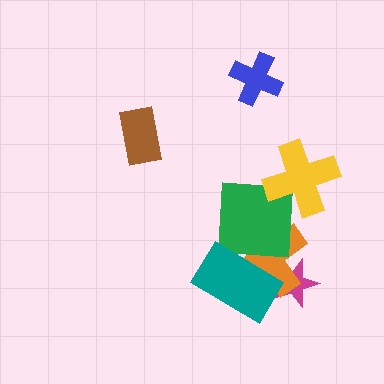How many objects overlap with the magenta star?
2 objects overlap with the magenta star.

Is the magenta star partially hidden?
Yes, it is partially covered by another shape.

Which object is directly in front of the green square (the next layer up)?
The yellow cross is directly in front of the green square.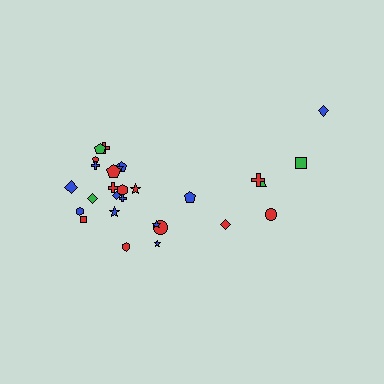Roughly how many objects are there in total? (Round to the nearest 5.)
Roughly 30 objects in total.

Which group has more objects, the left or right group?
The left group.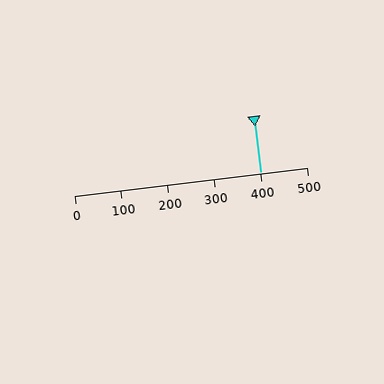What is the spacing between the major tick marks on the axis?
The major ticks are spaced 100 apart.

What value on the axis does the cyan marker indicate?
The marker indicates approximately 400.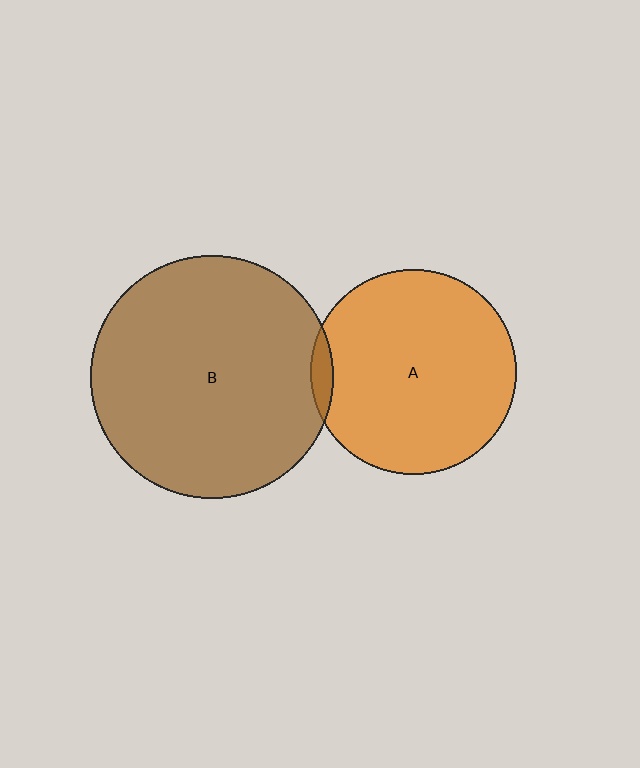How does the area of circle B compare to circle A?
Approximately 1.4 times.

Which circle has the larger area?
Circle B (brown).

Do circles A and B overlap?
Yes.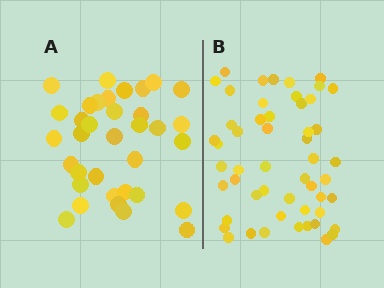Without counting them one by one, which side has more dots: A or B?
Region B (the right region) has more dots.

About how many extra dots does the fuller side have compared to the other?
Region B has approximately 15 more dots than region A.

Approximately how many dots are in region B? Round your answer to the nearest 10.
About 50 dots. (The exact count is 52, which rounds to 50.)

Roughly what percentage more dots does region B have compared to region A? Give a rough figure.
About 50% more.